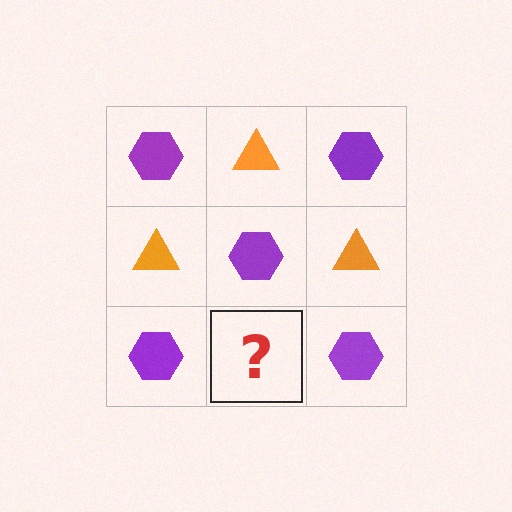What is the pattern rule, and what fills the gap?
The rule is that it alternates purple hexagon and orange triangle in a checkerboard pattern. The gap should be filled with an orange triangle.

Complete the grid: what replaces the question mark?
The question mark should be replaced with an orange triangle.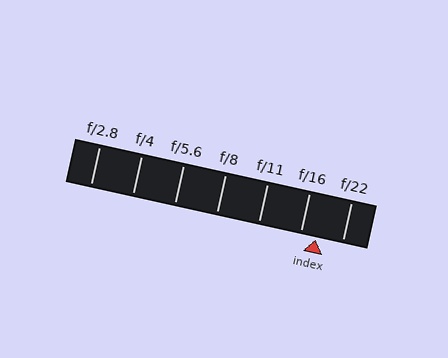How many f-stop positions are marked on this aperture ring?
There are 7 f-stop positions marked.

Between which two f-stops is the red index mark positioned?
The index mark is between f/16 and f/22.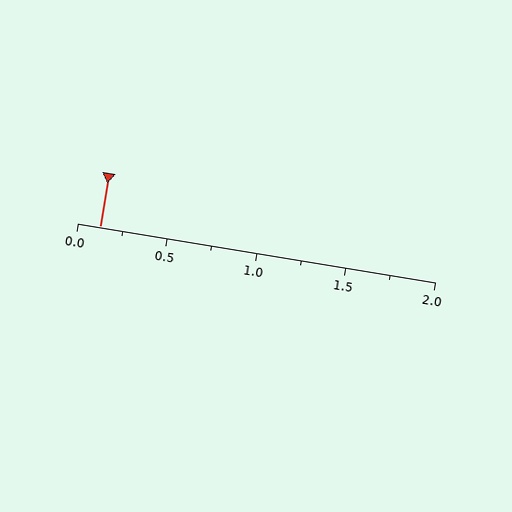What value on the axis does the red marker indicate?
The marker indicates approximately 0.12.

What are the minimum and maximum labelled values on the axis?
The axis runs from 0.0 to 2.0.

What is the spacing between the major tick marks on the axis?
The major ticks are spaced 0.5 apart.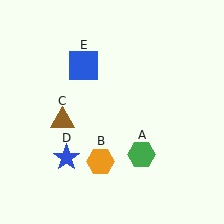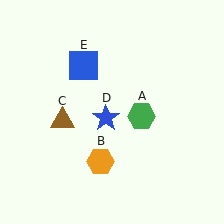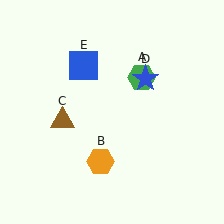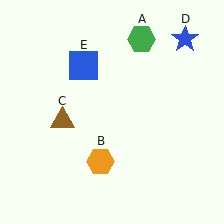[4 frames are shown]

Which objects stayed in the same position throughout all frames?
Orange hexagon (object B) and brown triangle (object C) and blue square (object E) remained stationary.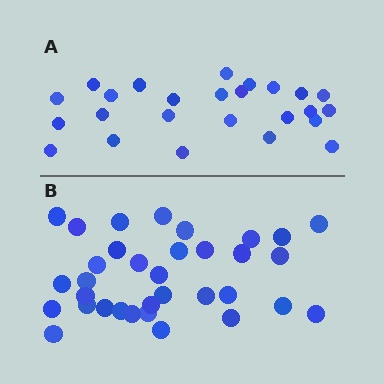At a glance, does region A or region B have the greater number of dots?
Region B (the bottom region) has more dots.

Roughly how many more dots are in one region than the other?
Region B has roughly 8 or so more dots than region A.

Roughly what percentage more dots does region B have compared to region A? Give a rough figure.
About 35% more.